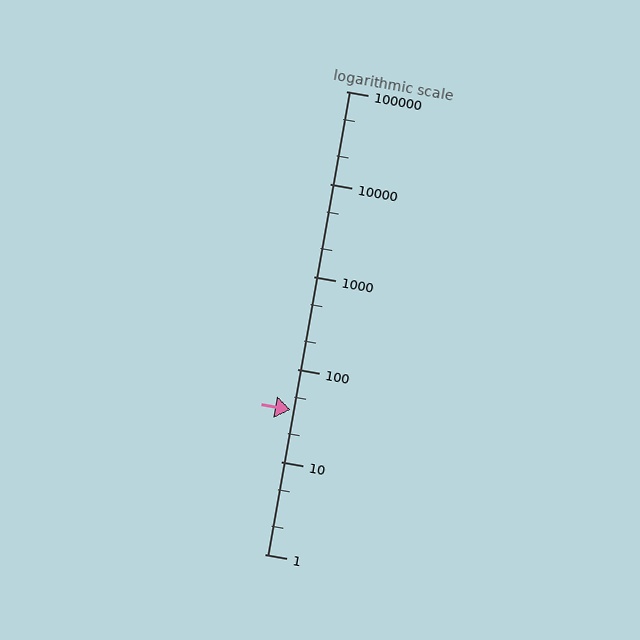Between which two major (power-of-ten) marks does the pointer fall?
The pointer is between 10 and 100.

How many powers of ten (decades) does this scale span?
The scale spans 5 decades, from 1 to 100000.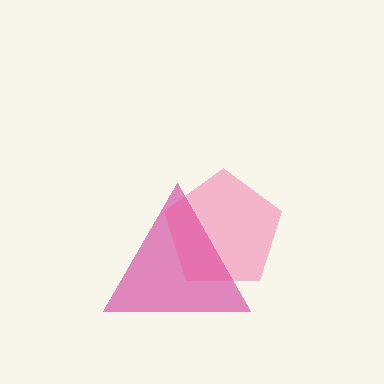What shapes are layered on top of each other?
The layered shapes are: a magenta triangle, a pink pentagon.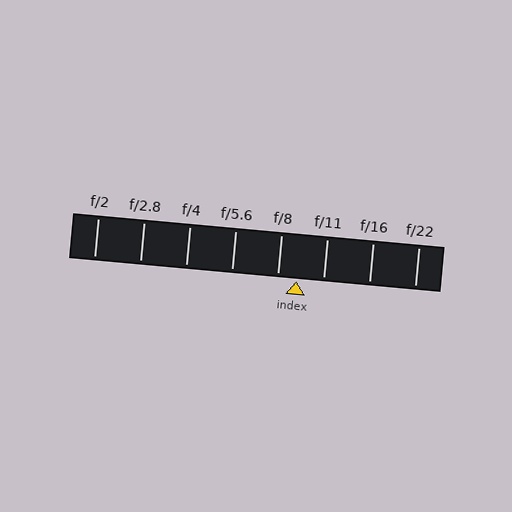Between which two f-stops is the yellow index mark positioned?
The index mark is between f/8 and f/11.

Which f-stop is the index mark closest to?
The index mark is closest to f/8.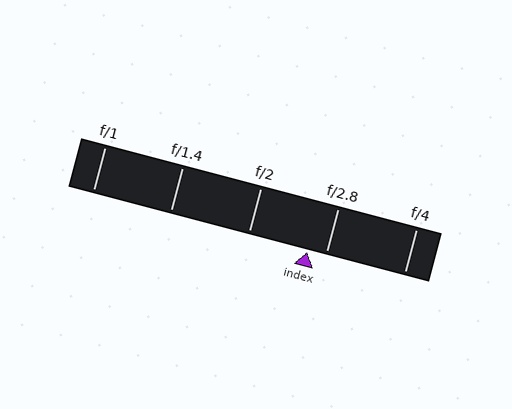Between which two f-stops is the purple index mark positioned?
The index mark is between f/2 and f/2.8.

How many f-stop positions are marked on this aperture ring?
There are 5 f-stop positions marked.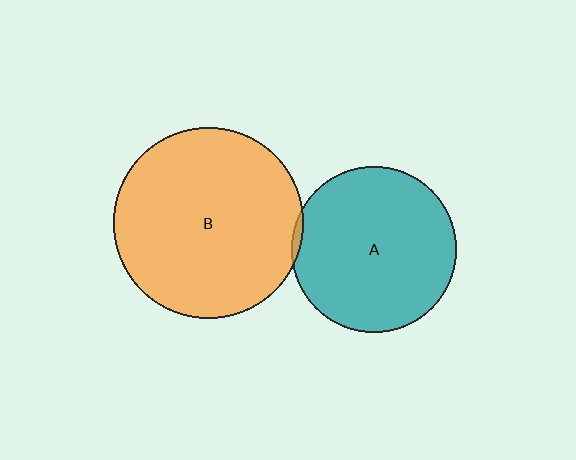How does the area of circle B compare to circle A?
Approximately 1.3 times.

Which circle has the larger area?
Circle B (orange).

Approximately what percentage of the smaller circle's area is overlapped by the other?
Approximately 5%.